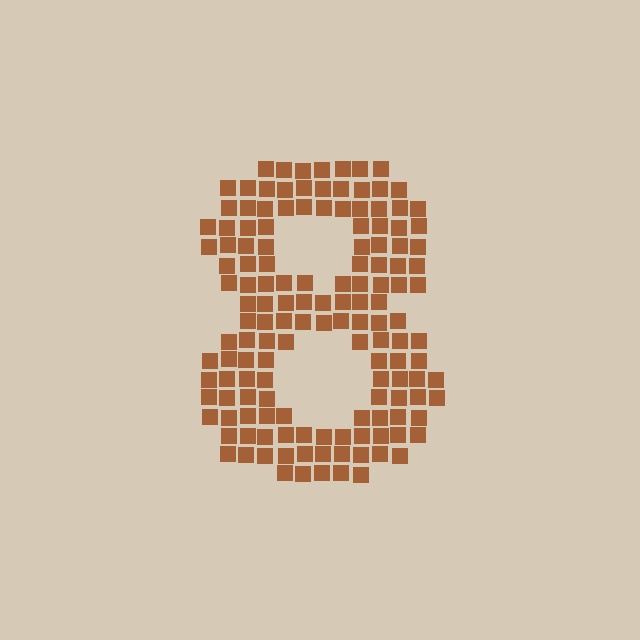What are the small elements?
The small elements are squares.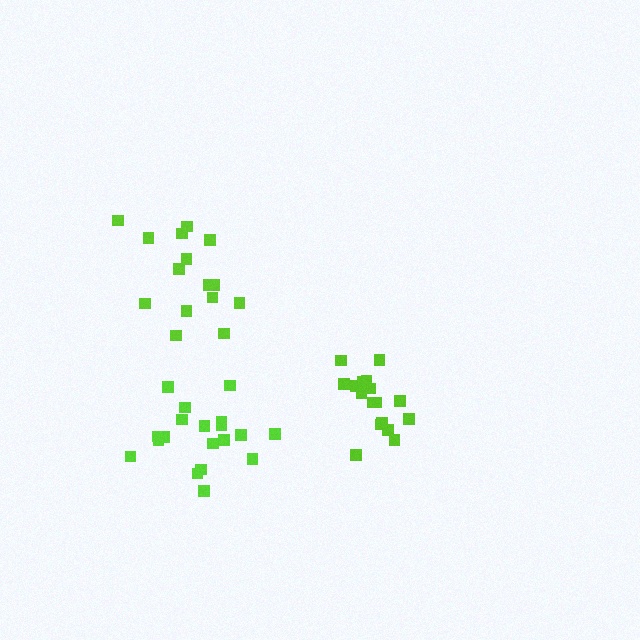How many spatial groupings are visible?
There are 3 spatial groupings.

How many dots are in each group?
Group 1: 17 dots, Group 2: 15 dots, Group 3: 19 dots (51 total).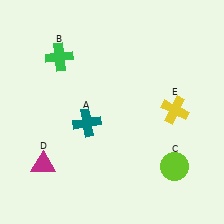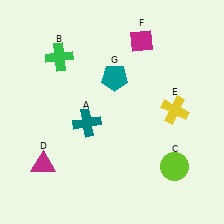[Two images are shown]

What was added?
A magenta diamond (F), a teal pentagon (G) were added in Image 2.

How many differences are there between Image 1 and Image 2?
There are 2 differences between the two images.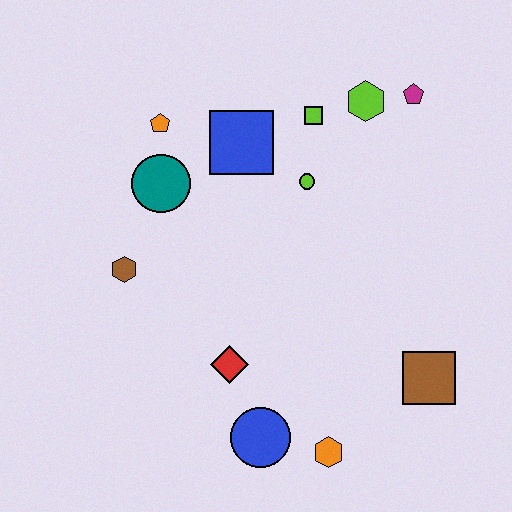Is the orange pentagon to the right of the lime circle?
No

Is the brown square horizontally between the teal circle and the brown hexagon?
No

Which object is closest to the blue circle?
The orange hexagon is closest to the blue circle.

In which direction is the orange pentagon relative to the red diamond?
The orange pentagon is above the red diamond.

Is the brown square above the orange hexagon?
Yes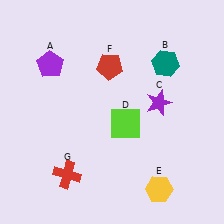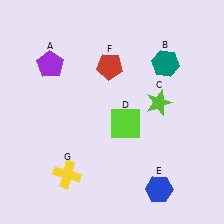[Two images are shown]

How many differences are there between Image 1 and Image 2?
There are 3 differences between the two images.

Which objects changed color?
C changed from purple to lime. E changed from yellow to blue. G changed from red to yellow.